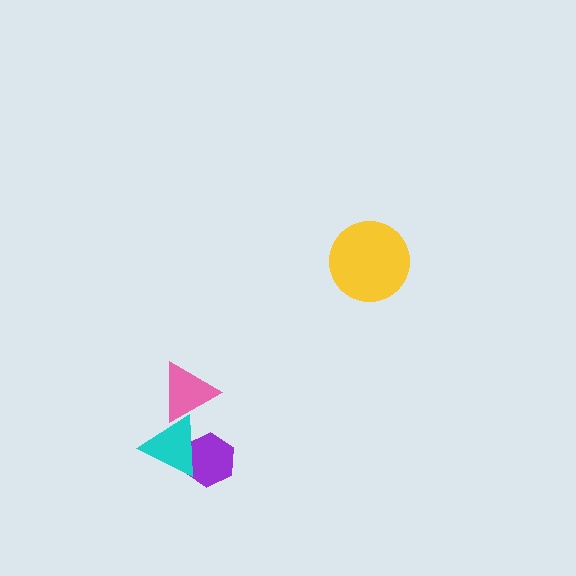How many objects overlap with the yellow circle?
0 objects overlap with the yellow circle.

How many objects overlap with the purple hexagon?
1 object overlaps with the purple hexagon.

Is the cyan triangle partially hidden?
No, no other shape covers it.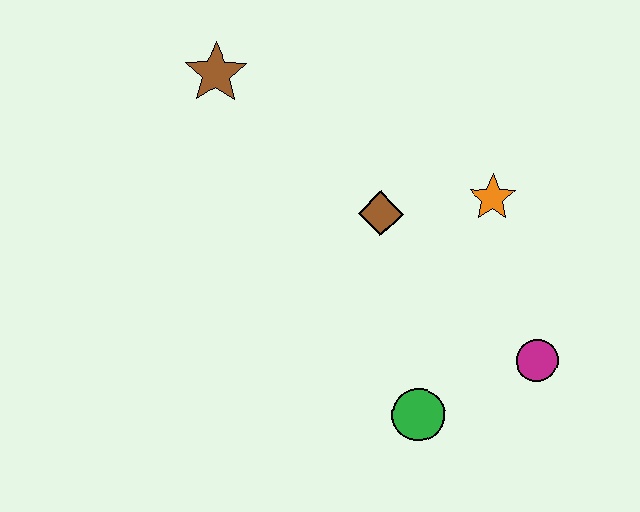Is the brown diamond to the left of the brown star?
No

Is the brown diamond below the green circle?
No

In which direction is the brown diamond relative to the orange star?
The brown diamond is to the left of the orange star.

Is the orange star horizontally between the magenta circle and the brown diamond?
Yes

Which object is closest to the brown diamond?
The orange star is closest to the brown diamond.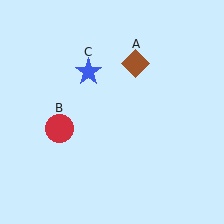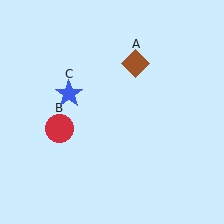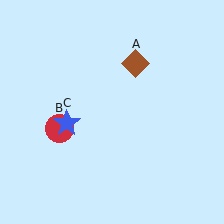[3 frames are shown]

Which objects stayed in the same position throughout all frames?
Brown diamond (object A) and red circle (object B) remained stationary.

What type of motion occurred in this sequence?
The blue star (object C) rotated counterclockwise around the center of the scene.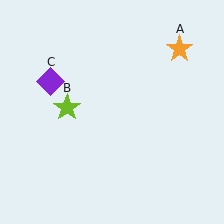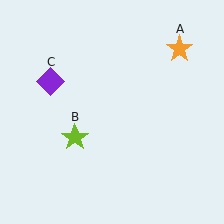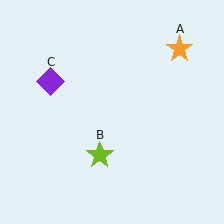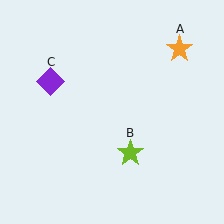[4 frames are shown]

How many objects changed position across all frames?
1 object changed position: lime star (object B).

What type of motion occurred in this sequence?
The lime star (object B) rotated counterclockwise around the center of the scene.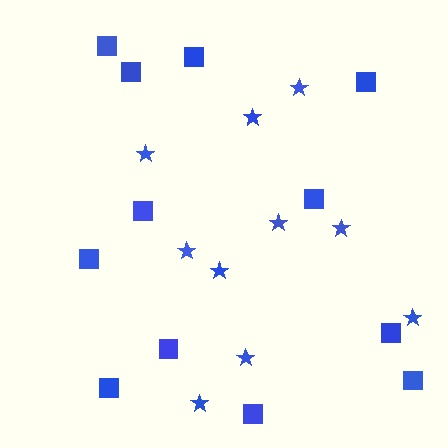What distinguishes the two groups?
There are 2 groups: one group of squares (12) and one group of stars (10).